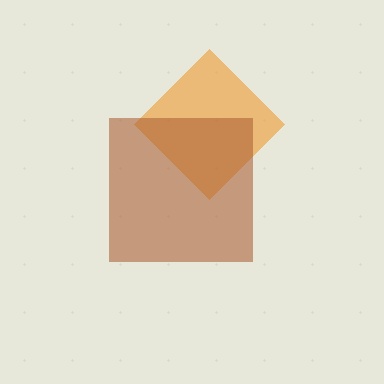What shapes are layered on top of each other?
The layered shapes are: an orange diamond, a brown square.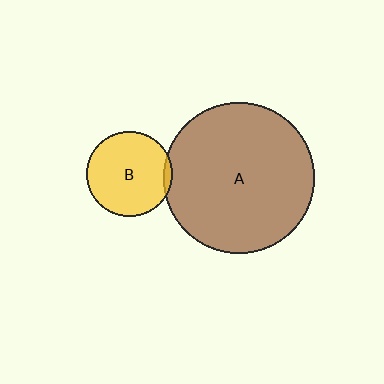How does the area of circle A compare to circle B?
Approximately 3.1 times.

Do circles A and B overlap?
Yes.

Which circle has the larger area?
Circle A (brown).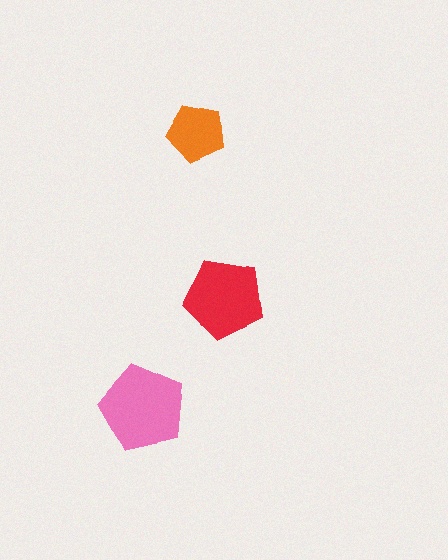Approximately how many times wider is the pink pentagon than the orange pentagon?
About 1.5 times wider.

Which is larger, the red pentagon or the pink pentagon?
The pink one.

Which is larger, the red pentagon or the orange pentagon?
The red one.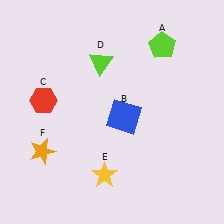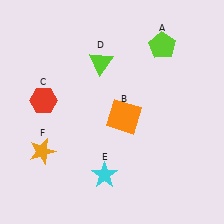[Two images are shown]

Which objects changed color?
B changed from blue to orange. E changed from yellow to cyan.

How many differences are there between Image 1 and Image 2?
There are 2 differences between the two images.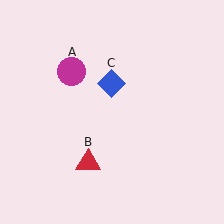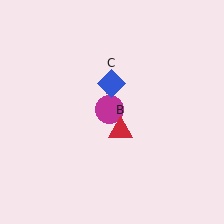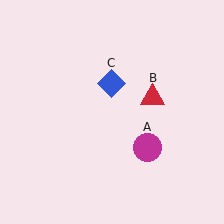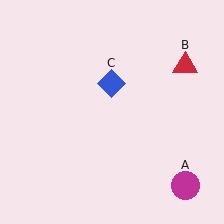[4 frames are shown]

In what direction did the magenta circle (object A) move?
The magenta circle (object A) moved down and to the right.